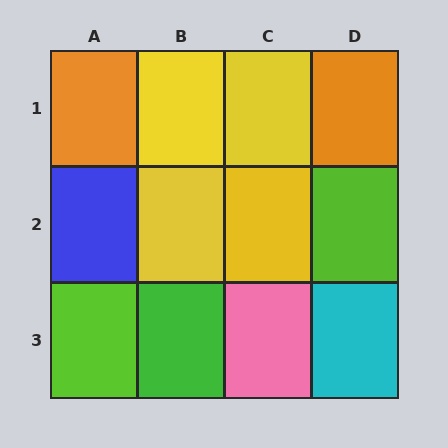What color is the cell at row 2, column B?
Yellow.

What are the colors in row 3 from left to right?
Lime, green, pink, cyan.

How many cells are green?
1 cell is green.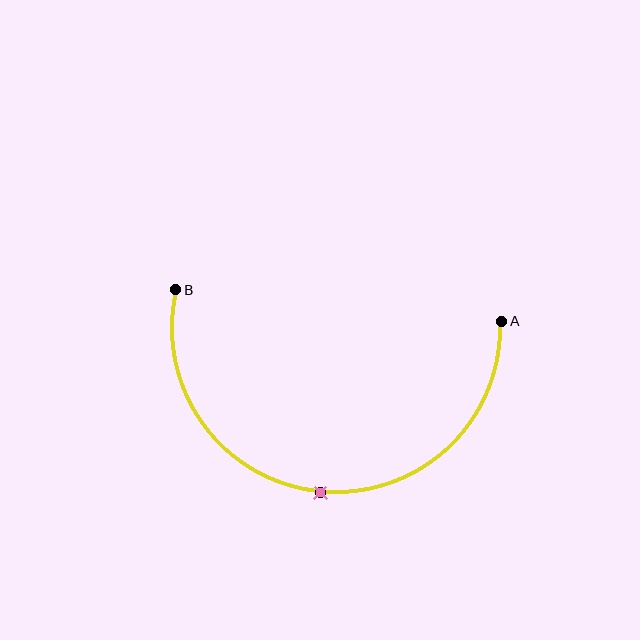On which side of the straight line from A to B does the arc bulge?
The arc bulges below the straight line connecting A and B.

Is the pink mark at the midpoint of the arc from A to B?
Yes. The pink mark lies on the arc at equal arc-length from both A and B — it is the arc midpoint.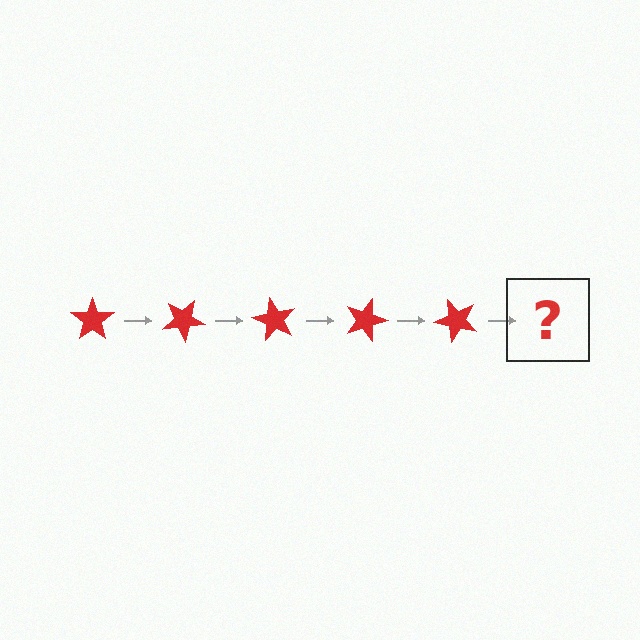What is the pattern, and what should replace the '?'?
The pattern is that the star rotates 30 degrees each step. The '?' should be a red star rotated 150 degrees.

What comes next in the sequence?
The next element should be a red star rotated 150 degrees.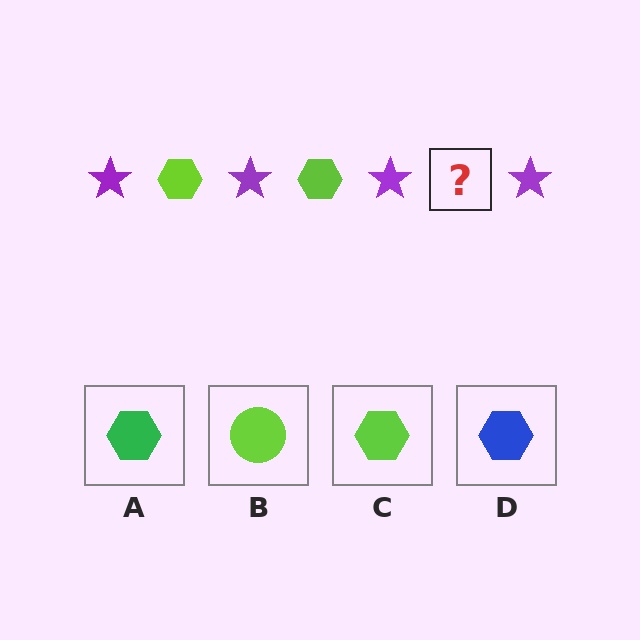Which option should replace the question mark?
Option C.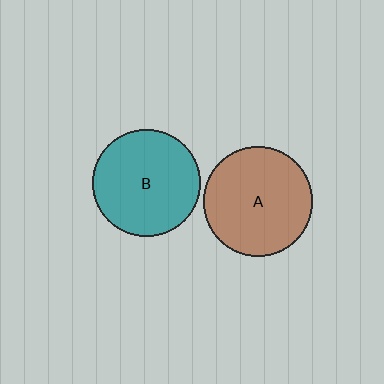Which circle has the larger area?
Circle A (brown).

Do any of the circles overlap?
No, none of the circles overlap.